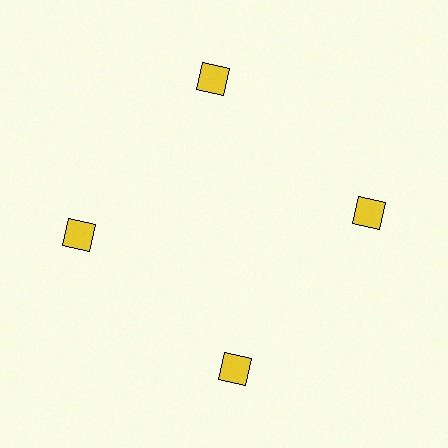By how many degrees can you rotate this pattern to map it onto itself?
The pattern maps onto itself every 90 degrees of rotation.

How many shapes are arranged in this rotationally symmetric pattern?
There are 4 shapes, arranged in 4 groups of 1.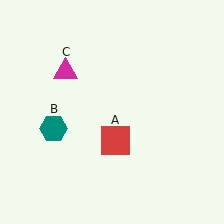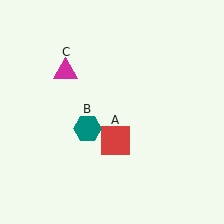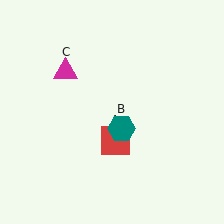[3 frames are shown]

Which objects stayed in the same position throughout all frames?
Red square (object A) and magenta triangle (object C) remained stationary.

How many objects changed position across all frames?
1 object changed position: teal hexagon (object B).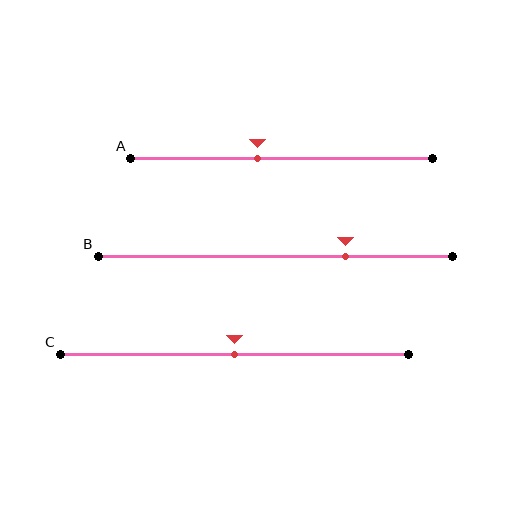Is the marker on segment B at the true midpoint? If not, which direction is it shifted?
No, the marker on segment B is shifted to the right by about 20% of the segment length.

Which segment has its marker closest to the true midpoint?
Segment C has its marker closest to the true midpoint.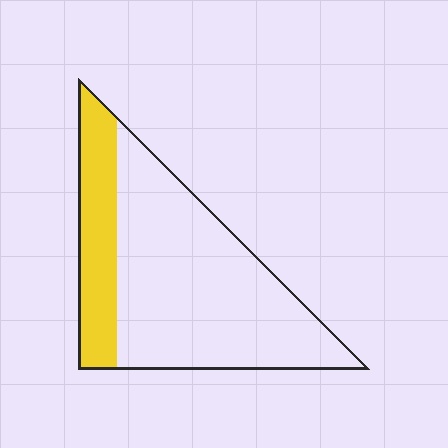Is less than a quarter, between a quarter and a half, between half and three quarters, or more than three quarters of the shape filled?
Less than a quarter.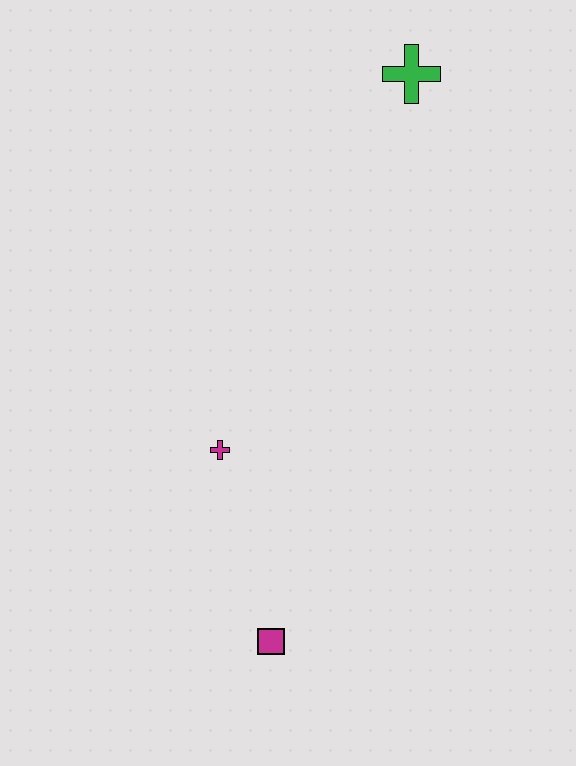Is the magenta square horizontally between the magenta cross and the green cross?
Yes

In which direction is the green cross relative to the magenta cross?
The green cross is above the magenta cross.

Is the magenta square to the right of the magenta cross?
Yes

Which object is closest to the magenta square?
The magenta cross is closest to the magenta square.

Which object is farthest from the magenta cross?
The green cross is farthest from the magenta cross.